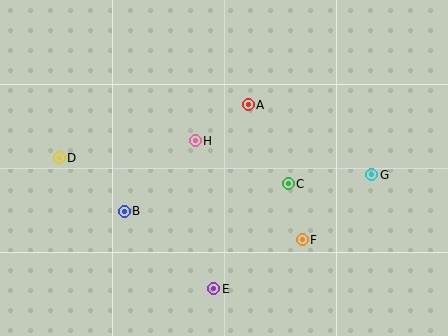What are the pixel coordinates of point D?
Point D is at (59, 158).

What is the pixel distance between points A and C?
The distance between A and C is 89 pixels.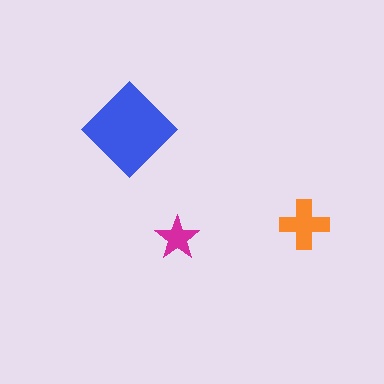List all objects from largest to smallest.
The blue diamond, the orange cross, the magenta star.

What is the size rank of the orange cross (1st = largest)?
2nd.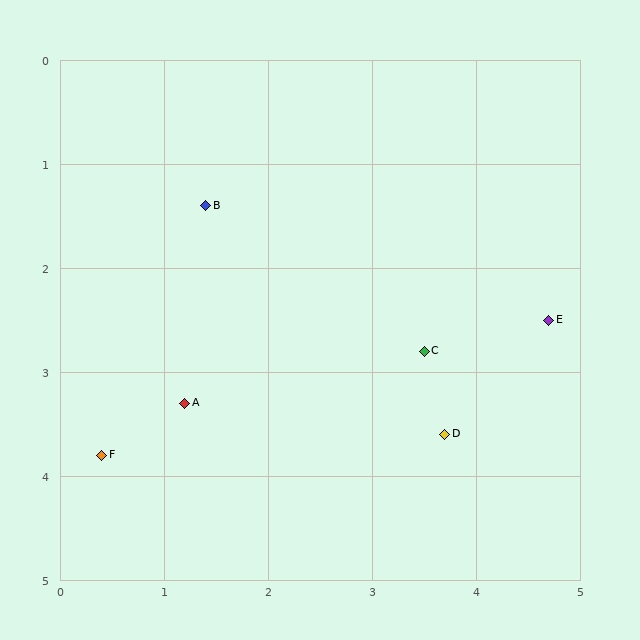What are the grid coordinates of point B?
Point B is at approximately (1.4, 1.4).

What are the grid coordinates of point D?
Point D is at approximately (3.7, 3.6).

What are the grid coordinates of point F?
Point F is at approximately (0.4, 3.8).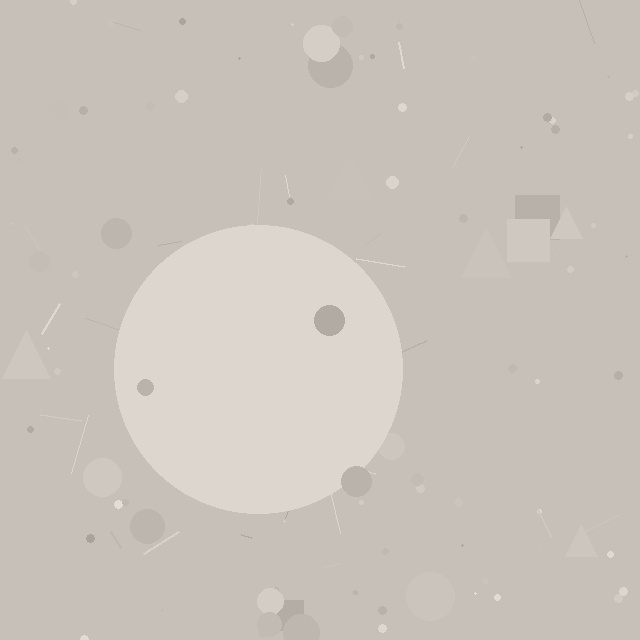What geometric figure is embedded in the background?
A circle is embedded in the background.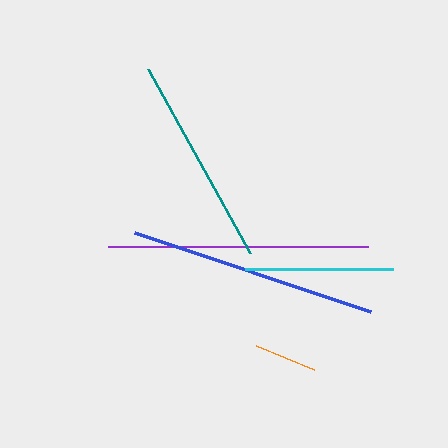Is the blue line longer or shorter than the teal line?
The blue line is longer than the teal line.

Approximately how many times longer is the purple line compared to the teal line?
The purple line is approximately 1.2 times the length of the teal line.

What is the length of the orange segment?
The orange segment is approximately 62 pixels long.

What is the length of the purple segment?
The purple segment is approximately 259 pixels long.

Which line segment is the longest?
The purple line is the longest at approximately 259 pixels.